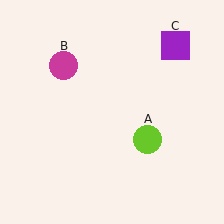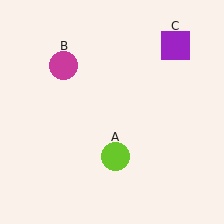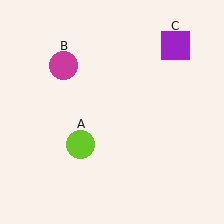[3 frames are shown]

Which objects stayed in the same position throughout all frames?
Magenta circle (object B) and purple square (object C) remained stationary.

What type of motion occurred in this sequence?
The lime circle (object A) rotated clockwise around the center of the scene.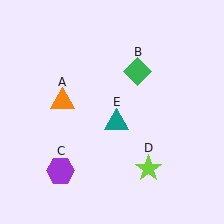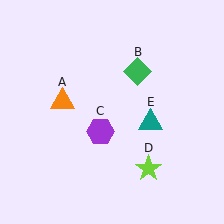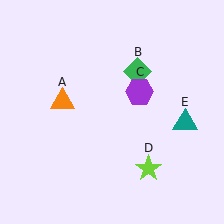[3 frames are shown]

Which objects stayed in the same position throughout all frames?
Orange triangle (object A) and green diamond (object B) and lime star (object D) remained stationary.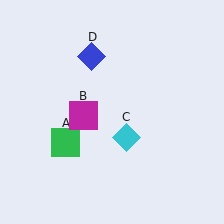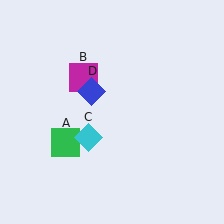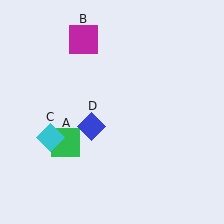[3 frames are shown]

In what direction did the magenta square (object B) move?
The magenta square (object B) moved up.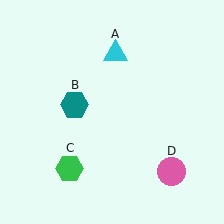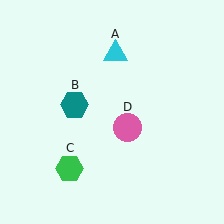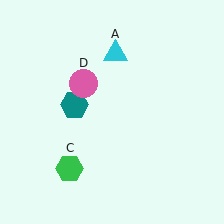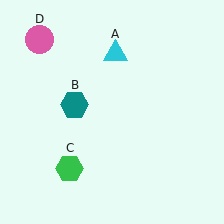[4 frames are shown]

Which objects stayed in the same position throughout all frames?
Cyan triangle (object A) and teal hexagon (object B) and green hexagon (object C) remained stationary.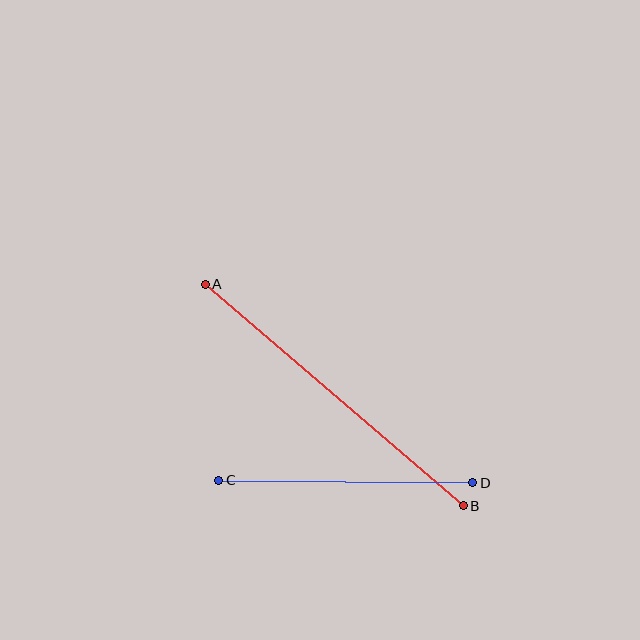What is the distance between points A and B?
The distance is approximately 340 pixels.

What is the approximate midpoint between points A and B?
The midpoint is at approximately (334, 395) pixels.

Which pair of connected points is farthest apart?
Points A and B are farthest apart.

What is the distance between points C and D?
The distance is approximately 254 pixels.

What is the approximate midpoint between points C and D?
The midpoint is at approximately (346, 482) pixels.